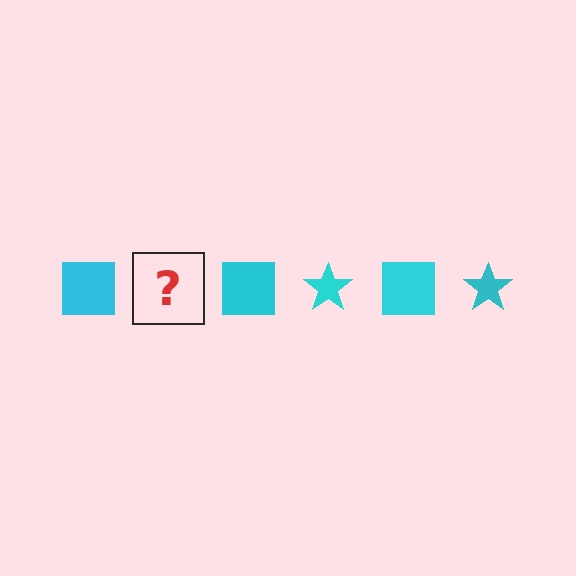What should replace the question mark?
The question mark should be replaced with a cyan star.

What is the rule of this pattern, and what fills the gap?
The rule is that the pattern cycles through square, star shapes in cyan. The gap should be filled with a cyan star.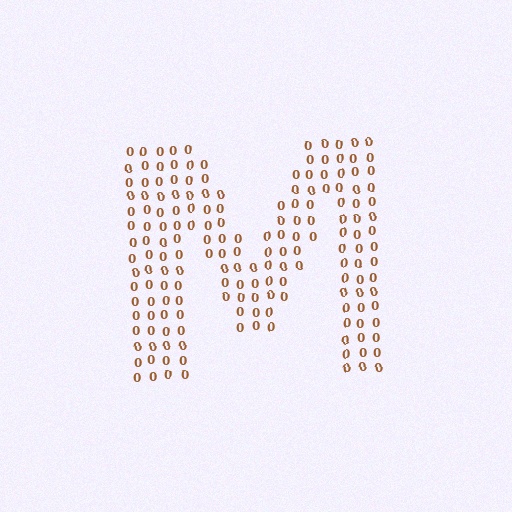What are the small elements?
The small elements are digit 0's.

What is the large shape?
The large shape is the letter M.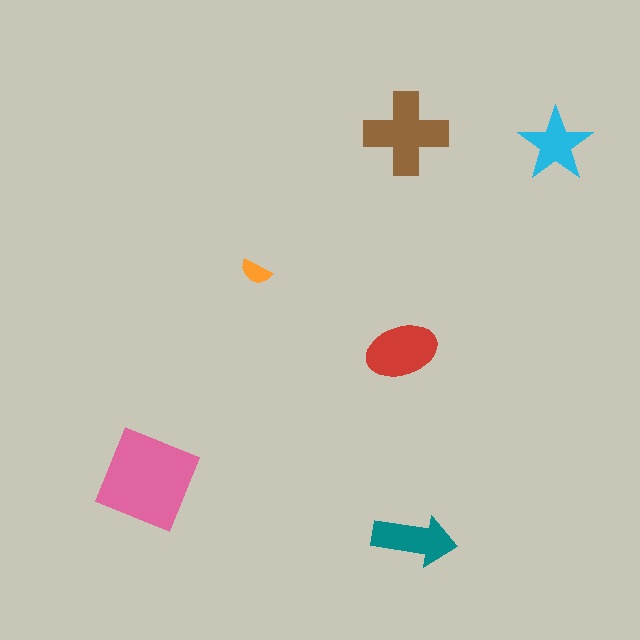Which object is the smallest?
The orange semicircle.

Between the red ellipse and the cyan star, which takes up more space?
The red ellipse.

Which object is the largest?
The pink square.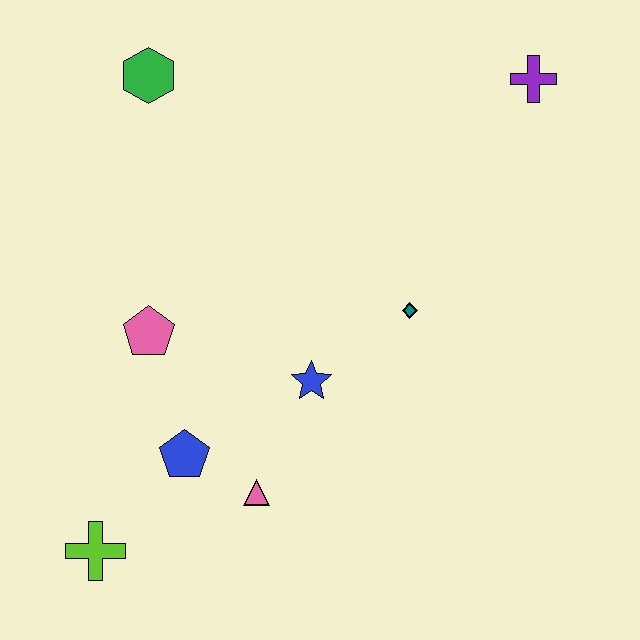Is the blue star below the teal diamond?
Yes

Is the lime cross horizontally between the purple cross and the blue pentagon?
No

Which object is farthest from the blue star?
The purple cross is farthest from the blue star.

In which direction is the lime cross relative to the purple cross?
The lime cross is below the purple cross.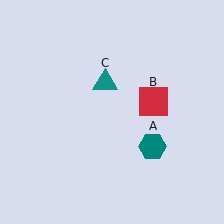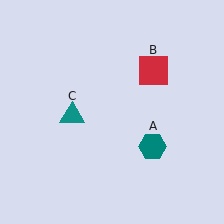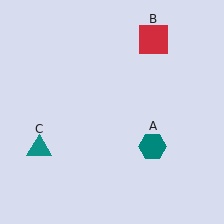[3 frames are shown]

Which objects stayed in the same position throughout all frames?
Teal hexagon (object A) remained stationary.